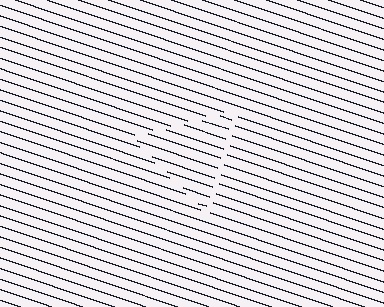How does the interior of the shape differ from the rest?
The interior of the shape contains the same grating, shifted by half a period — the contour is defined by the phase discontinuity where line-ends from the inner and outer gratings abut.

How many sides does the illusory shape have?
3 sides — the line-ends trace a triangle.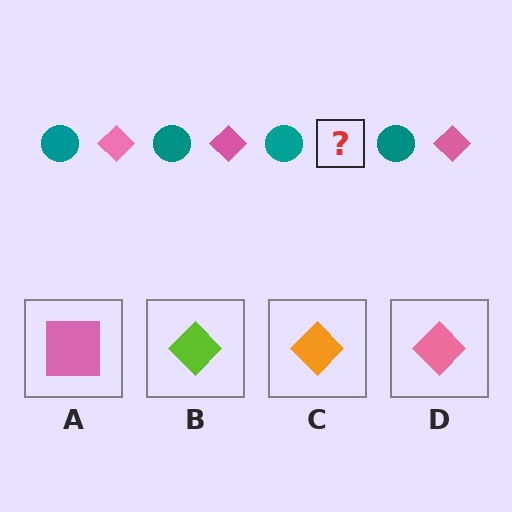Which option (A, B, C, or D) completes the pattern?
D.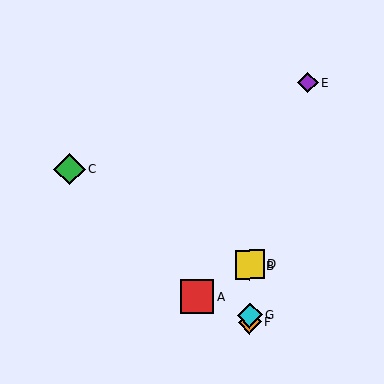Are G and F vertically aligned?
Yes, both are at x≈250.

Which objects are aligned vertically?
Objects B, D, F, G are aligned vertically.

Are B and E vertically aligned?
No, B is at x≈250 and E is at x≈308.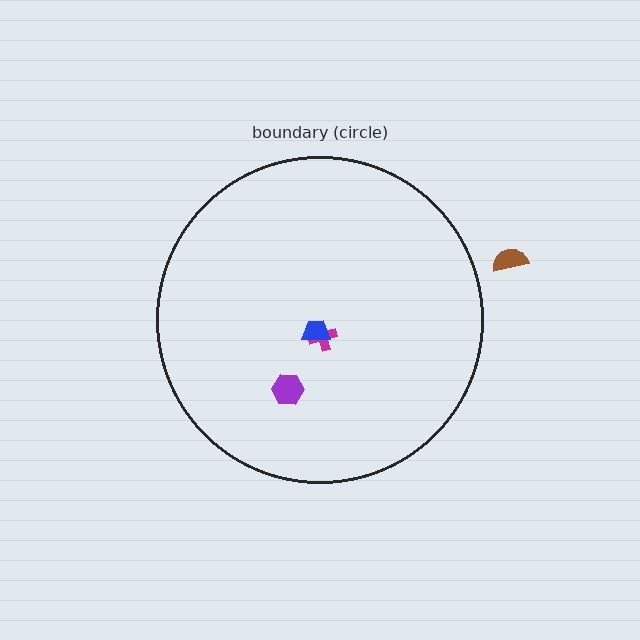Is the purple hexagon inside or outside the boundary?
Inside.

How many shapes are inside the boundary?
3 inside, 1 outside.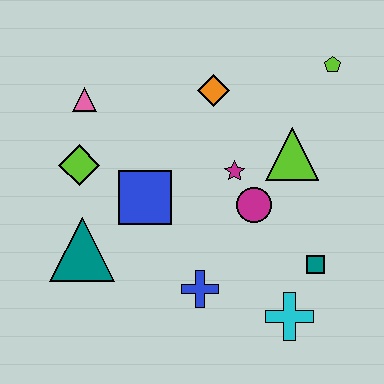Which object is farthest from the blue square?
The lime pentagon is farthest from the blue square.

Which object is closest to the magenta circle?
The magenta star is closest to the magenta circle.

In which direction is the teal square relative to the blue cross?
The teal square is to the right of the blue cross.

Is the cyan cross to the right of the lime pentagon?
No